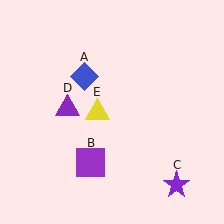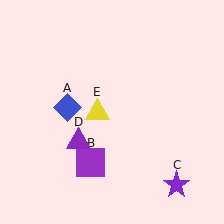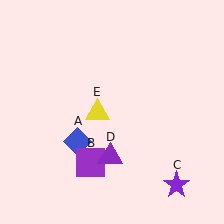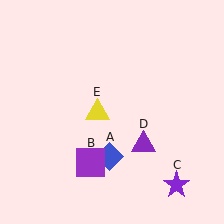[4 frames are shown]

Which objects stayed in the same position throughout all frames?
Purple square (object B) and purple star (object C) and yellow triangle (object E) remained stationary.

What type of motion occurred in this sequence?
The blue diamond (object A), purple triangle (object D) rotated counterclockwise around the center of the scene.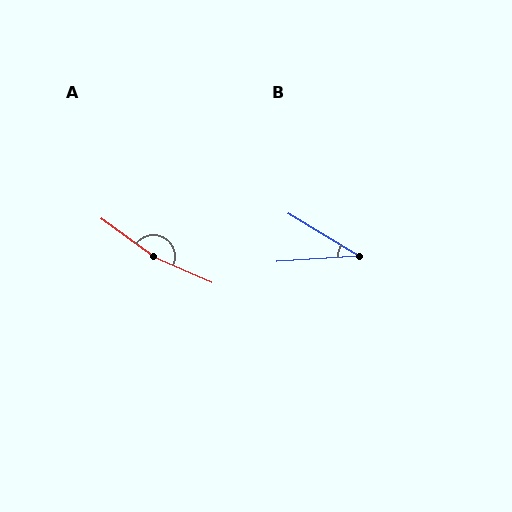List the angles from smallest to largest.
B (35°), A (168°).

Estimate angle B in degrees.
Approximately 35 degrees.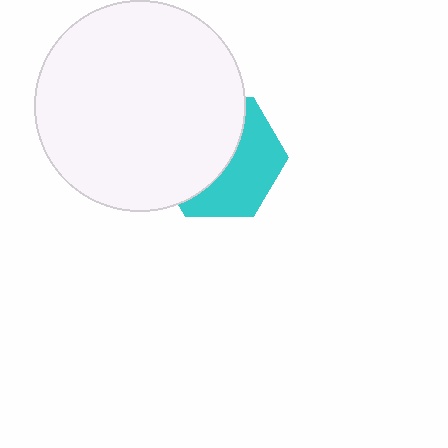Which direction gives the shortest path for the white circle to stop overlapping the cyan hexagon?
Moving left gives the shortest separation.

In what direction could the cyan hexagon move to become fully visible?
The cyan hexagon could move right. That would shift it out from behind the white circle entirely.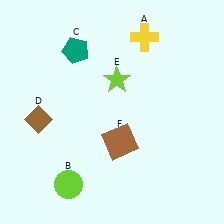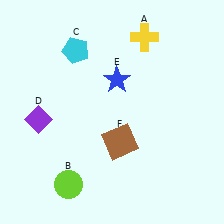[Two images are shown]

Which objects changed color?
C changed from teal to cyan. D changed from brown to purple. E changed from lime to blue.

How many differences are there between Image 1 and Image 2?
There are 3 differences between the two images.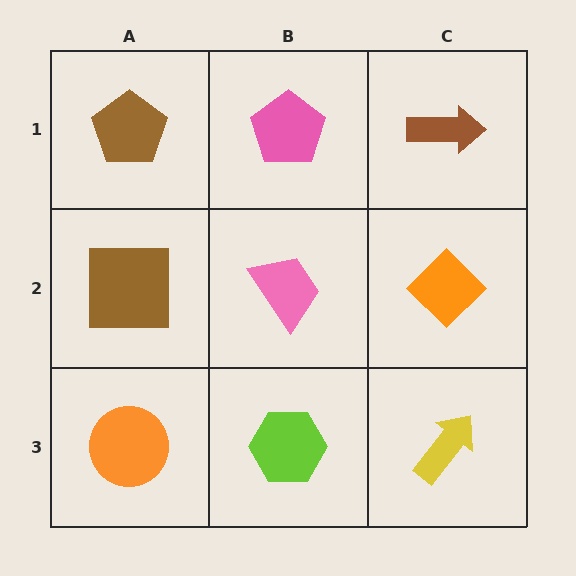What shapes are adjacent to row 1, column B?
A pink trapezoid (row 2, column B), a brown pentagon (row 1, column A), a brown arrow (row 1, column C).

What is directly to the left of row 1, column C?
A pink pentagon.